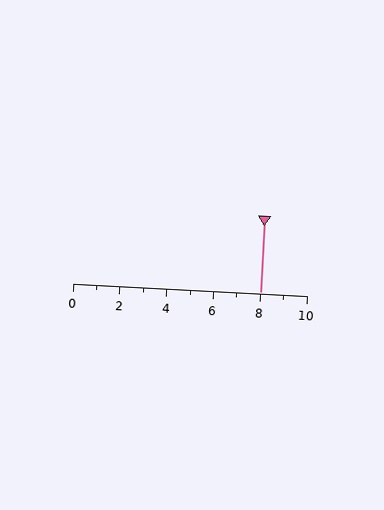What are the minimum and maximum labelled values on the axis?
The axis runs from 0 to 10.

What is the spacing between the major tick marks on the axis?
The major ticks are spaced 2 apart.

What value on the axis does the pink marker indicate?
The marker indicates approximately 8.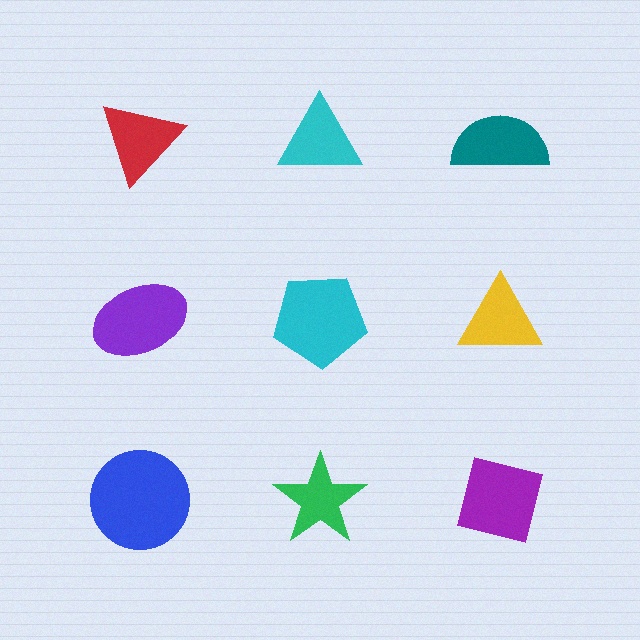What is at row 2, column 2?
A cyan pentagon.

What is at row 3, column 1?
A blue circle.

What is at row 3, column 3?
A purple square.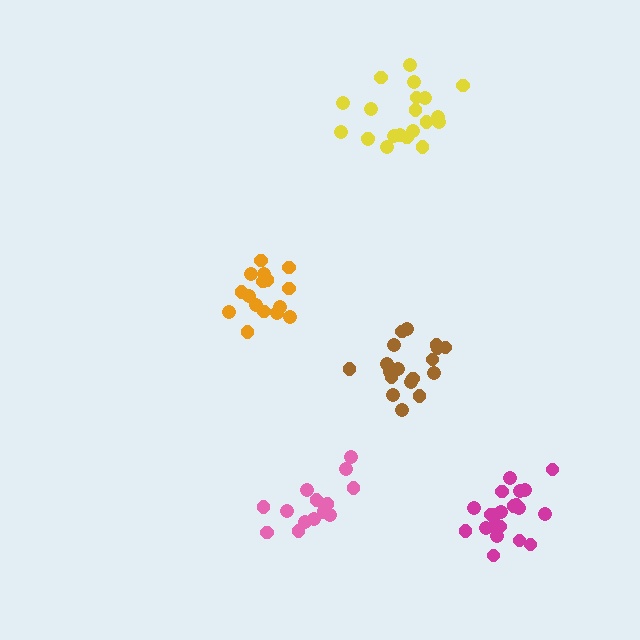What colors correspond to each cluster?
The clusters are colored: orange, brown, pink, yellow, magenta.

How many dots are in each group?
Group 1: 16 dots, Group 2: 18 dots, Group 3: 15 dots, Group 4: 21 dots, Group 5: 21 dots (91 total).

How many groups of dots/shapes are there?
There are 5 groups.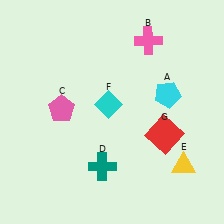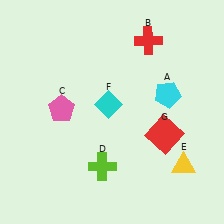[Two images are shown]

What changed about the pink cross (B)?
In Image 1, B is pink. In Image 2, it changed to red.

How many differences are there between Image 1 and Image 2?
There are 2 differences between the two images.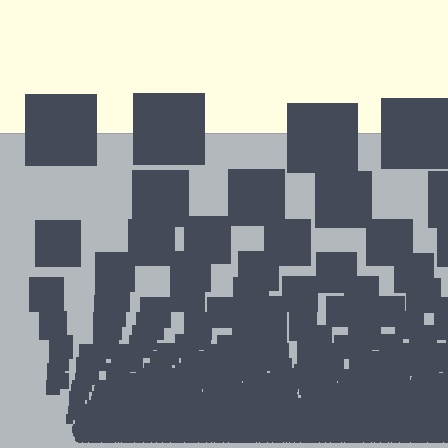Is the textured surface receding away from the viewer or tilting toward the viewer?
The surface appears to tilt toward the viewer. Texture elements get larger and sparser toward the top.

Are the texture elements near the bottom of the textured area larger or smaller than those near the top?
Smaller. The gradient is inverted — elements near the bottom are smaller and denser.